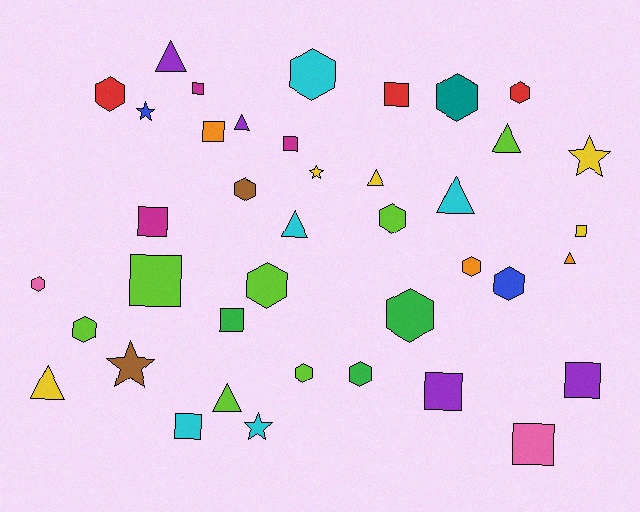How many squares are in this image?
There are 12 squares.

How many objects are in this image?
There are 40 objects.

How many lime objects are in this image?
There are 7 lime objects.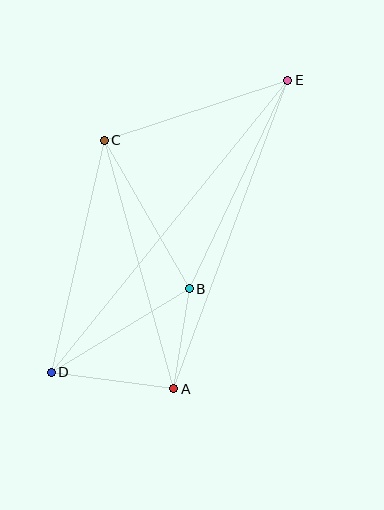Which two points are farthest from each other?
Points D and E are farthest from each other.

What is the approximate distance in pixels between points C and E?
The distance between C and E is approximately 193 pixels.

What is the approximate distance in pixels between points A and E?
The distance between A and E is approximately 329 pixels.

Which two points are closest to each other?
Points A and B are closest to each other.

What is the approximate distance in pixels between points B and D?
The distance between B and D is approximately 161 pixels.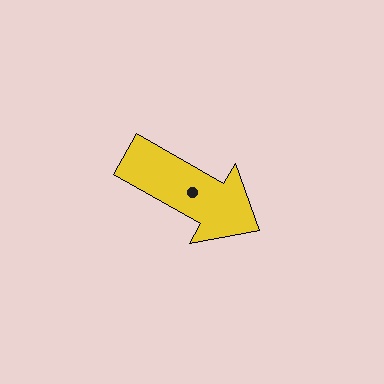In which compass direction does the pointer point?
Southeast.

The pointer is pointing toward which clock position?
Roughly 4 o'clock.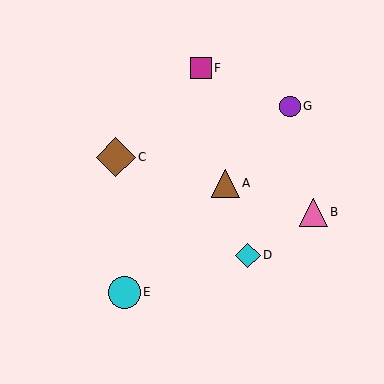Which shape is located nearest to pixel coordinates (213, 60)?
The magenta square (labeled F) at (201, 68) is nearest to that location.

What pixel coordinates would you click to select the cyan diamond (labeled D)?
Click at (248, 255) to select the cyan diamond D.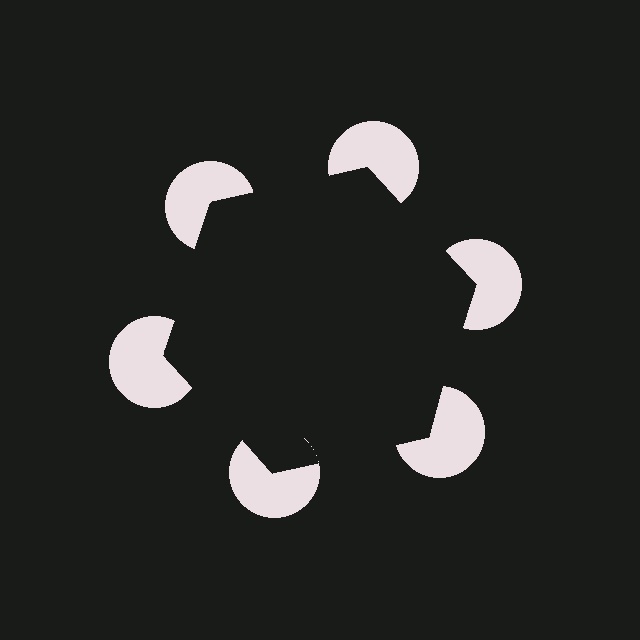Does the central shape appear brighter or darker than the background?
It typically appears slightly darker than the background, even though no actual brightness change is drawn.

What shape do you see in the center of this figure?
An illusory hexagon — its edges are inferred from the aligned wedge cuts in the pac-man discs, not physically drawn.